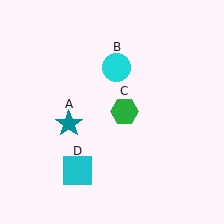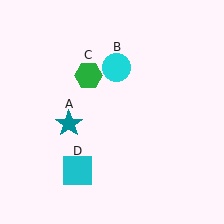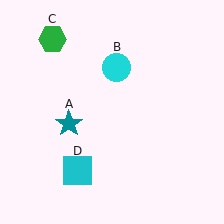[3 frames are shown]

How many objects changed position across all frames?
1 object changed position: green hexagon (object C).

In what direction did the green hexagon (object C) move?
The green hexagon (object C) moved up and to the left.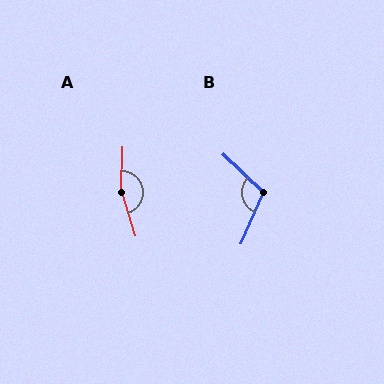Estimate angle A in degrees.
Approximately 161 degrees.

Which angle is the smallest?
B, at approximately 110 degrees.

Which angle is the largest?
A, at approximately 161 degrees.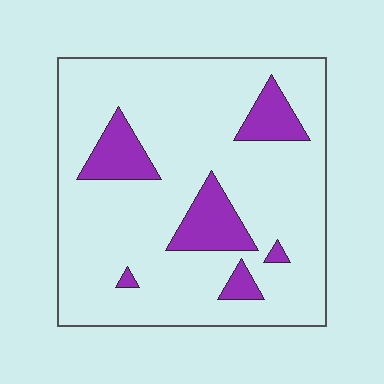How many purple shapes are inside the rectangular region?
6.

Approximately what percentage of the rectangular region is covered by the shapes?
Approximately 15%.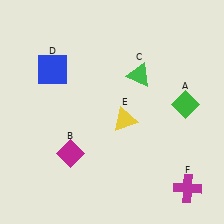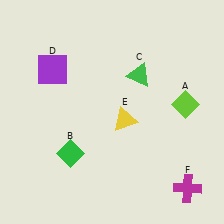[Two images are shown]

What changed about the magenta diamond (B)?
In Image 1, B is magenta. In Image 2, it changed to green.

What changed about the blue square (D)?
In Image 1, D is blue. In Image 2, it changed to purple.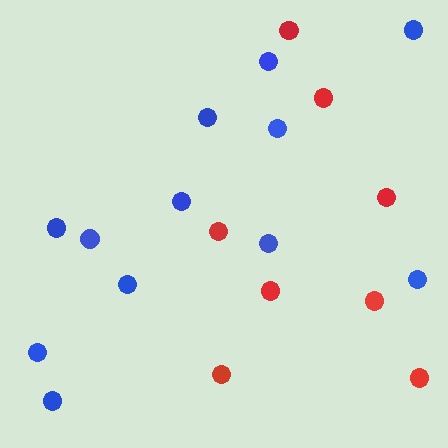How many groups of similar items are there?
There are 2 groups: one group of red circles (8) and one group of blue circles (12).